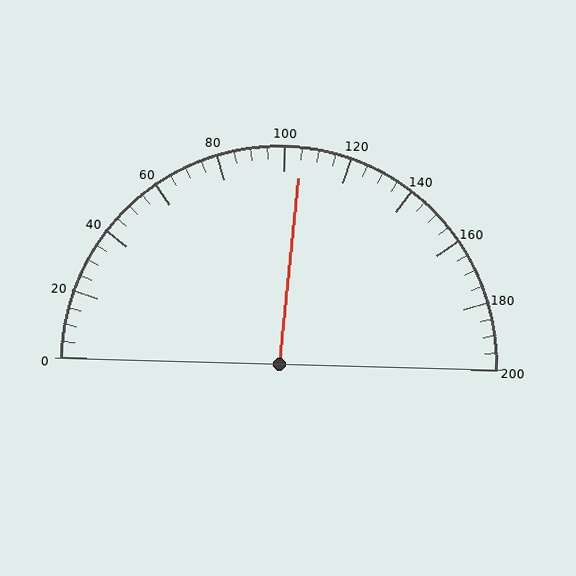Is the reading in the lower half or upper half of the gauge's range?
The reading is in the upper half of the range (0 to 200).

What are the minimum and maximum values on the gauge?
The gauge ranges from 0 to 200.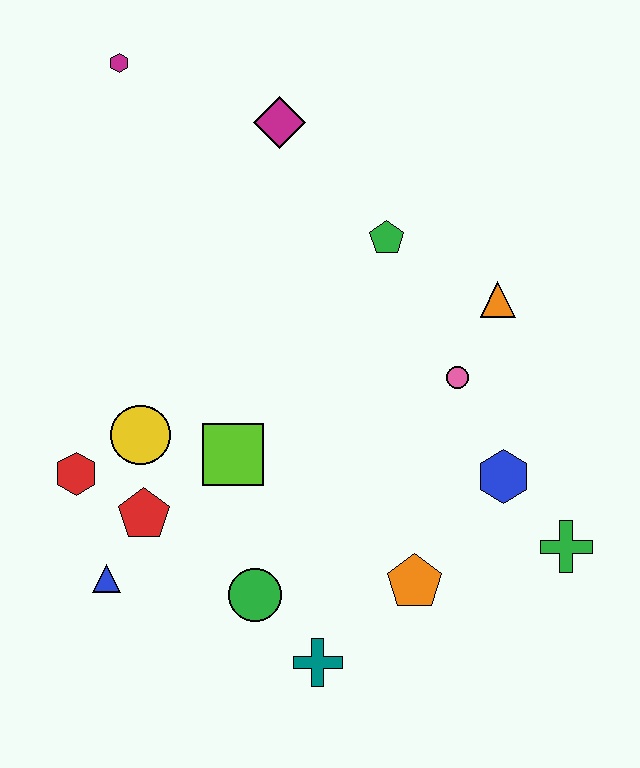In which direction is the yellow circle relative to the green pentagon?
The yellow circle is to the left of the green pentagon.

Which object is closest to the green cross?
The blue hexagon is closest to the green cross.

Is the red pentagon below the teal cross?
No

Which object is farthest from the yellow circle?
The green cross is farthest from the yellow circle.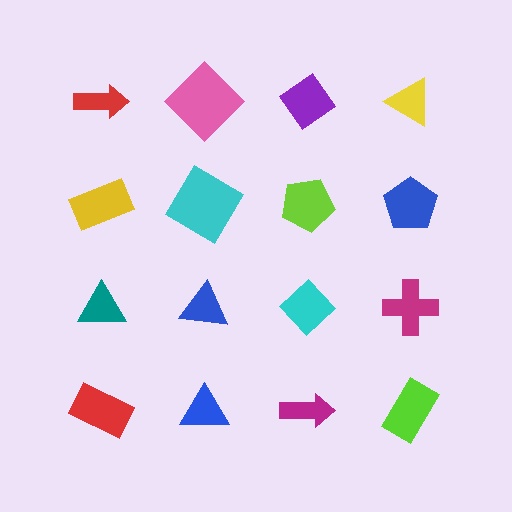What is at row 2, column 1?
A yellow rectangle.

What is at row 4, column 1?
A red rectangle.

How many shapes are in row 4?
4 shapes.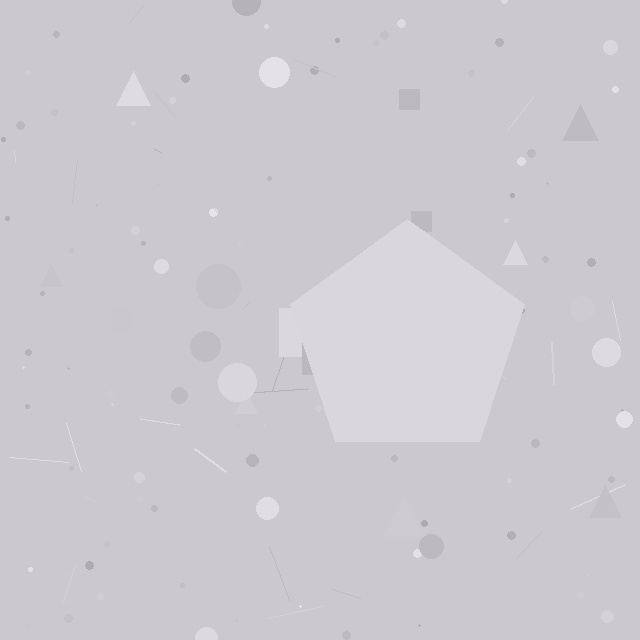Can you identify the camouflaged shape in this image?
The camouflaged shape is a pentagon.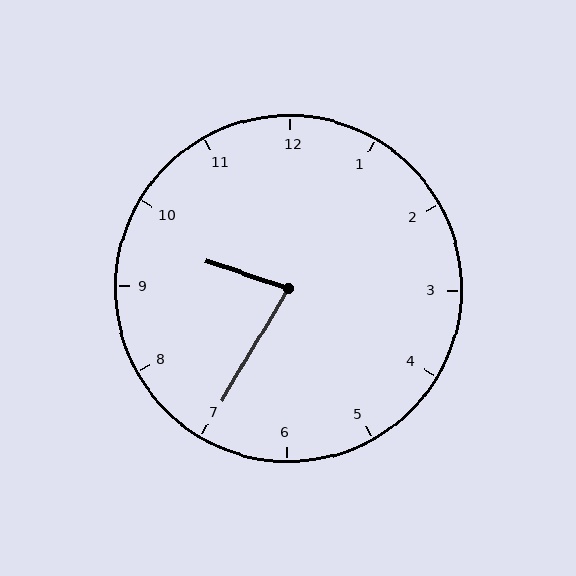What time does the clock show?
9:35.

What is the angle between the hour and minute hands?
Approximately 78 degrees.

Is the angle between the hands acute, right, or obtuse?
It is acute.